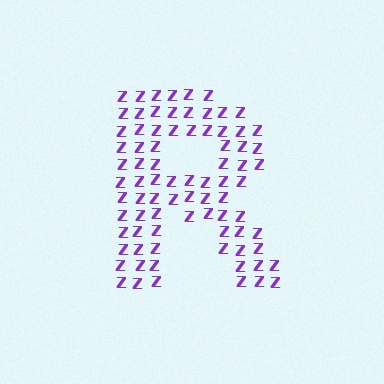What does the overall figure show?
The overall figure shows the letter R.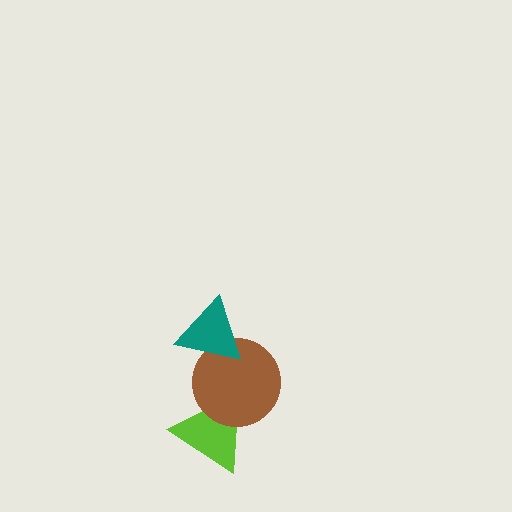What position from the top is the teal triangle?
The teal triangle is 1st from the top.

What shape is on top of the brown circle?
The teal triangle is on top of the brown circle.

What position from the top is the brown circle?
The brown circle is 2nd from the top.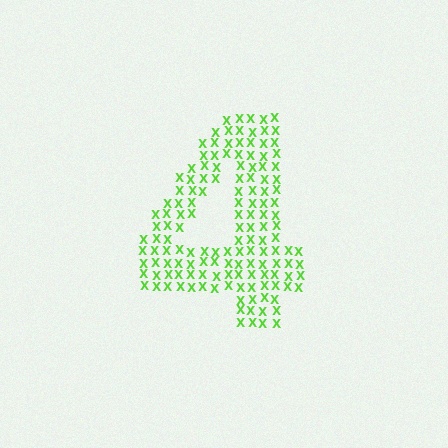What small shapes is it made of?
It is made of small letter X's.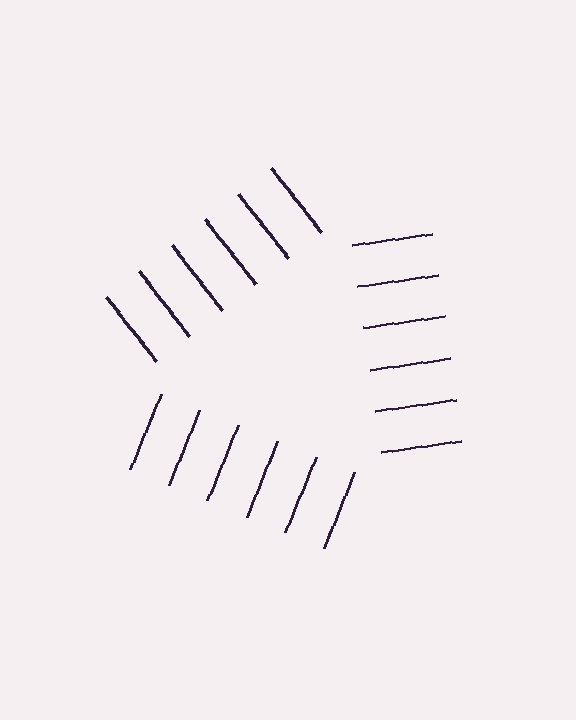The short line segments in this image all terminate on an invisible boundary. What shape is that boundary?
An illusory triangle — the line segments terminate on its edges but no continuous stroke is drawn.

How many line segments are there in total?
18 — 6 along each of the 3 edges.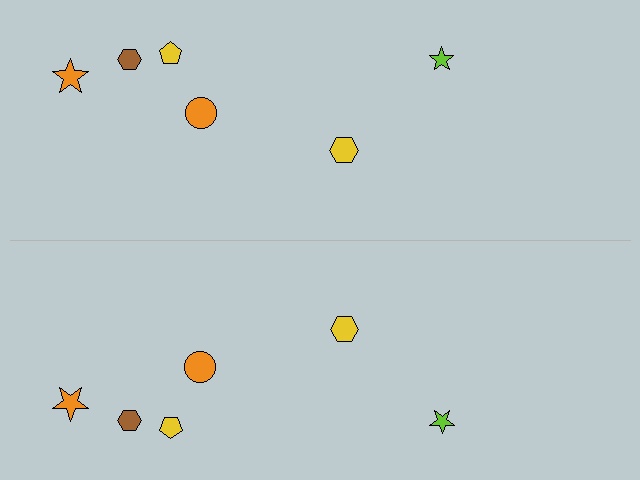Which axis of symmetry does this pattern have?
The pattern has a horizontal axis of symmetry running through the center of the image.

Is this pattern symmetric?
Yes, this pattern has bilateral (reflection) symmetry.